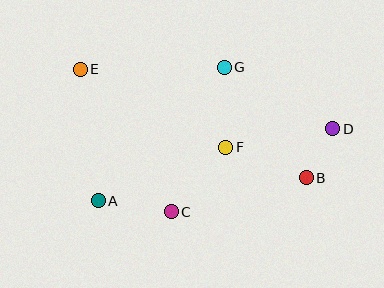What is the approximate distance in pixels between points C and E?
The distance between C and E is approximately 169 pixels.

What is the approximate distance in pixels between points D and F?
The distance between D and F is approximately 108 pixels.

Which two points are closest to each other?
Points B and D are closest to each other.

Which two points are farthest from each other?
Points D and E are farthest from each other.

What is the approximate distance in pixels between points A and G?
The distance between A and G is approximately 184 pixels.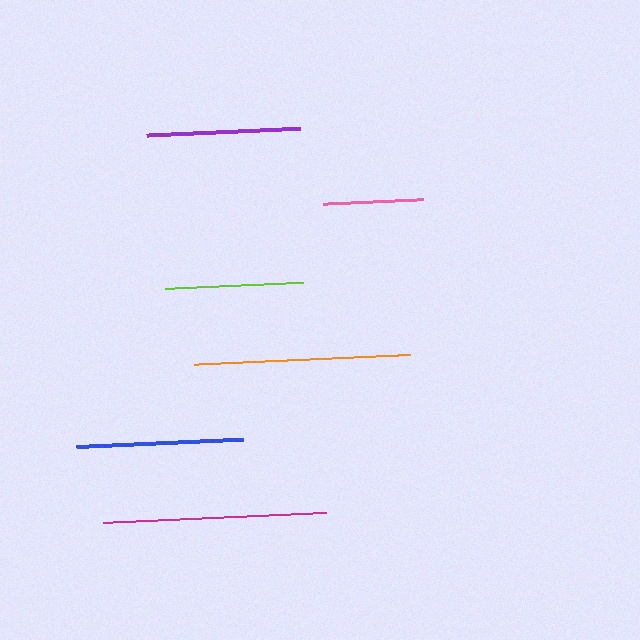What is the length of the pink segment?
The pink segment is approximately 100 pixels long.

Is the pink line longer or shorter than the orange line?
The orange line is longer than the pink line.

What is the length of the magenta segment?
The magenta segment is approximately 223 pixels long.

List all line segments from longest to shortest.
From longest to shortest: magenta, orange, blue, purple, lime, pink.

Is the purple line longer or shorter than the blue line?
The blue line is longer than the purple line.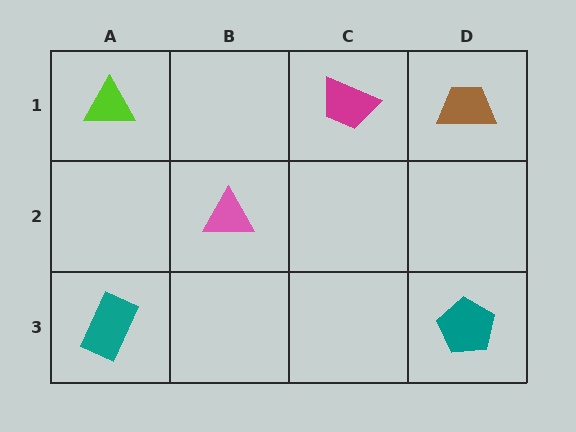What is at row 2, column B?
A pink triangle.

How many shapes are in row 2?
1 shape.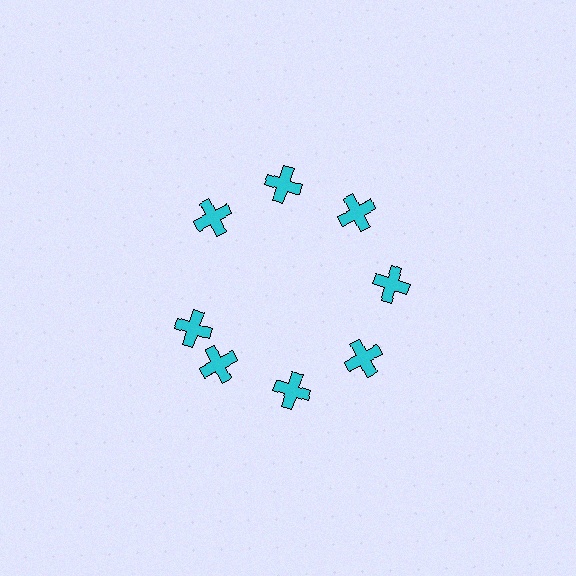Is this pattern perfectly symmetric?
No. The 8 cyan crosses are arranged in a ring, but one element near the 9 o'clock position is rotated out of alignment along the ring, breaking the 8-fold rotational symmetry.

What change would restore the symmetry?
The symmetry would be restored by rotating it back into even spacing with its neighbors so that all 8 crosses sit at equal angles and equal distance from the center.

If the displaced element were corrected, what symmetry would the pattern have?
It would have 8-fold rotational symmetry — the pattern would map onto itself every 45 degrees.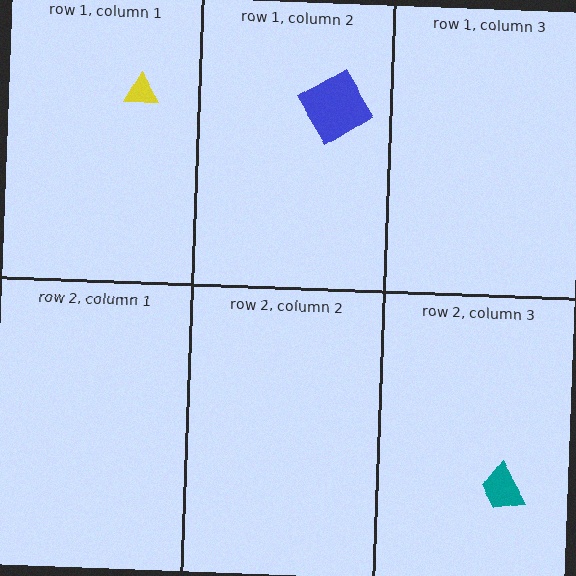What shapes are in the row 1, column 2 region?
The blue diamond.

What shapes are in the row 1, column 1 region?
The yellow triangle.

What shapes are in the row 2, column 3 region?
The teal trapezoid.